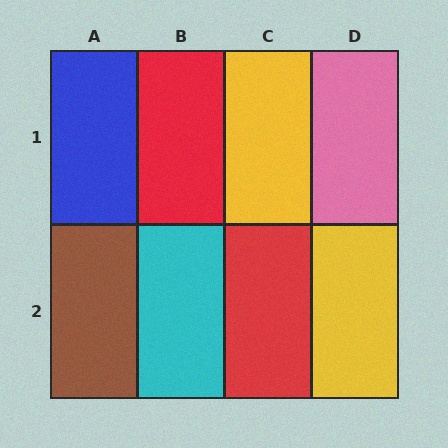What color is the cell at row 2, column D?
Yellow.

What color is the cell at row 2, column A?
Brown.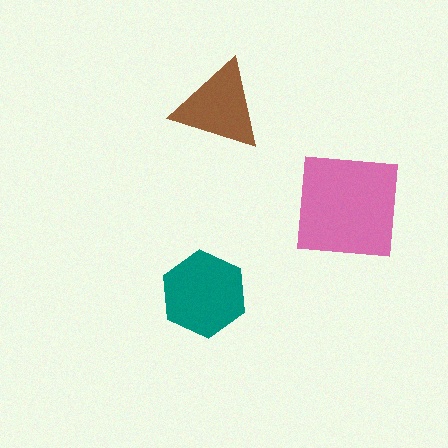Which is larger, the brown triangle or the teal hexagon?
The teal hexagon.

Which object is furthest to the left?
The teal hexagon is leftmost.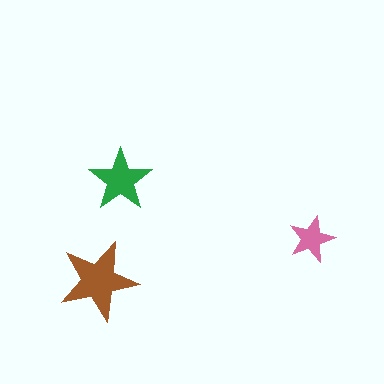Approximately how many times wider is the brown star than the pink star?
About 1.5 times wider.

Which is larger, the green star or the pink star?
The green one.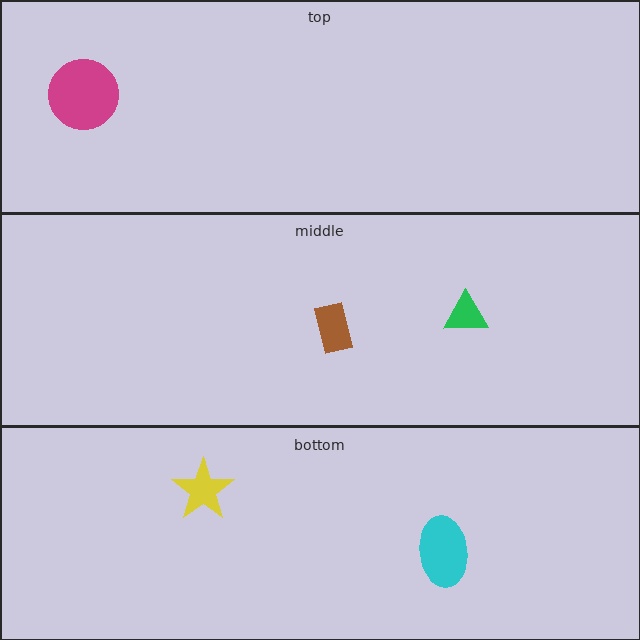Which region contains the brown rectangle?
The middle region.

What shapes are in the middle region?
The green triangle, the brown rectangle.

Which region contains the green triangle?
The middle region.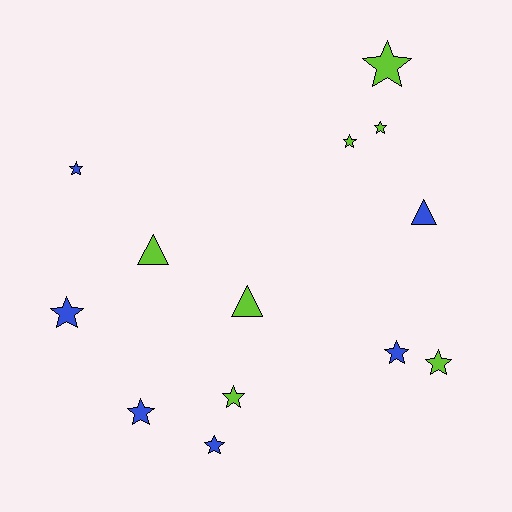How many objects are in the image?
There are 13 objects.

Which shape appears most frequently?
Star, with 10 objects.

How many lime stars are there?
There are 5 lime stars.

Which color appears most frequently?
Lime, with 7 objects.